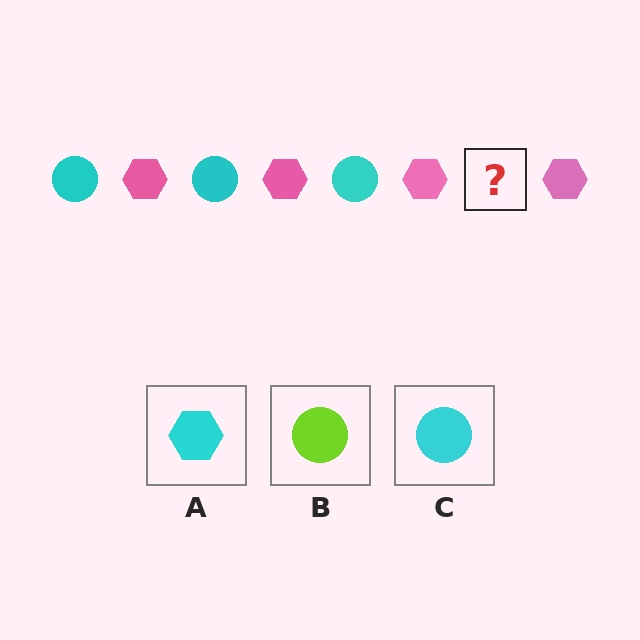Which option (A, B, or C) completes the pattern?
C.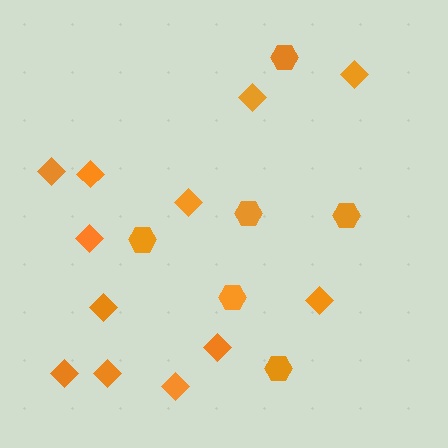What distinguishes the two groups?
There are 2 groups: one group of hexagons (6) and one group of diamonds (12).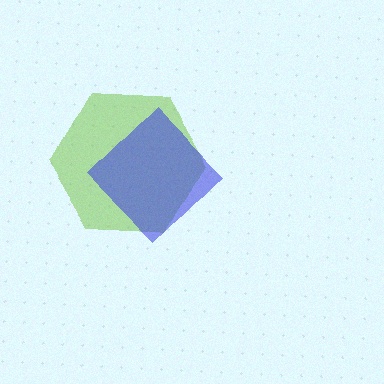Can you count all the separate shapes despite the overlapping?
Yes, there are 2 separate shapes.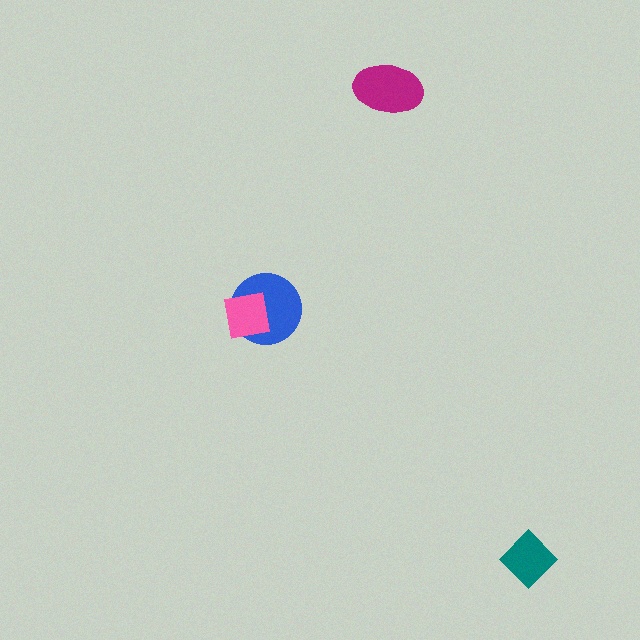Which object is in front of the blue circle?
The pink square is in front of the blue circle.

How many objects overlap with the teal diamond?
0 objects overlap with the teal diamond.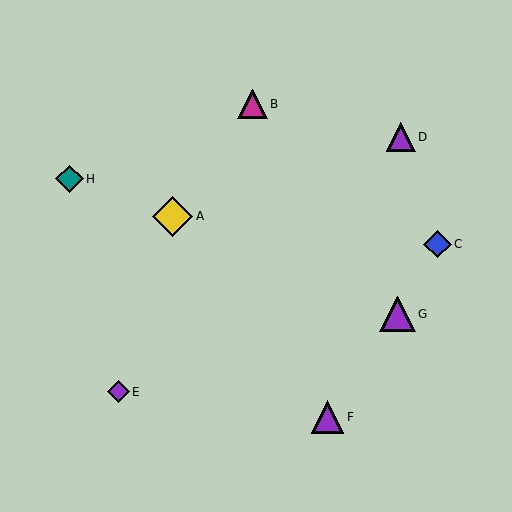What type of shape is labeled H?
Shape H is a teal diamond.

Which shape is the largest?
The yellow diamond (labeled A) is the largest.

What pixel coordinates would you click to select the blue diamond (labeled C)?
Click at (437, 244) to select the blue diamond C.